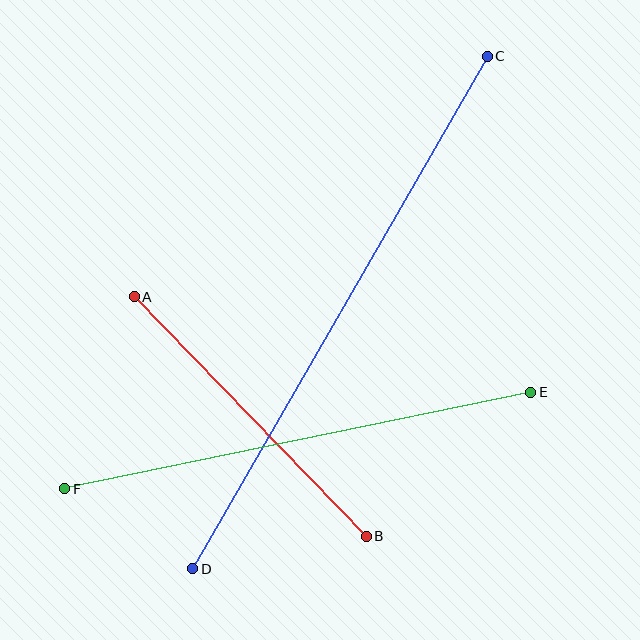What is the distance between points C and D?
The distance is approximately 591 pixels.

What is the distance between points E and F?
The distance is approximately 476 pixels.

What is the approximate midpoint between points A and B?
The midpoint is at approximately (250, 417) pixels.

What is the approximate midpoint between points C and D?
The midpoint is at approximately (340, 312) pixels.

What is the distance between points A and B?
The distance is approximately 333 pixels.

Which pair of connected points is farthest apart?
Points C and D are farthest apart.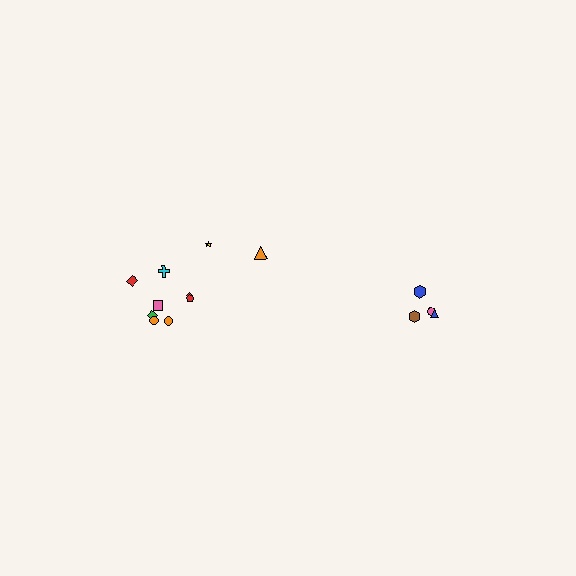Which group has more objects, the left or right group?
The left group.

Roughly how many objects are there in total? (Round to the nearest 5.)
Roughly 15 objects in total.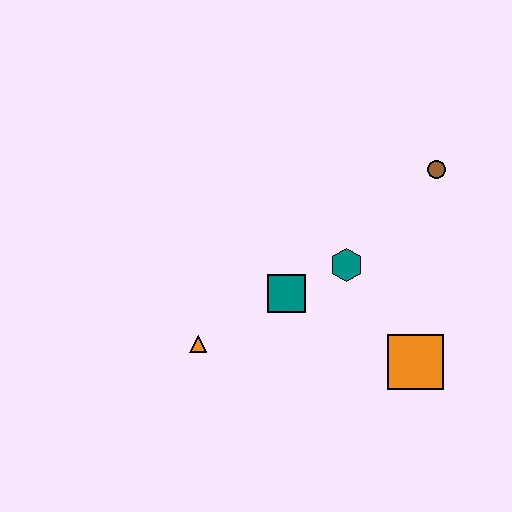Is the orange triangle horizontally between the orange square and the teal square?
No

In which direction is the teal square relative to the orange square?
The teal square is to the left of the orange square.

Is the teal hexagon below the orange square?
No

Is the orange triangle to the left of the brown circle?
Yes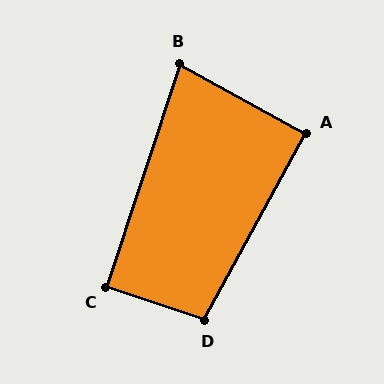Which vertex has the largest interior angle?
D, at approximately 100 degrees.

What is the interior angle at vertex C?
Approximately 90 degrees (approximately right).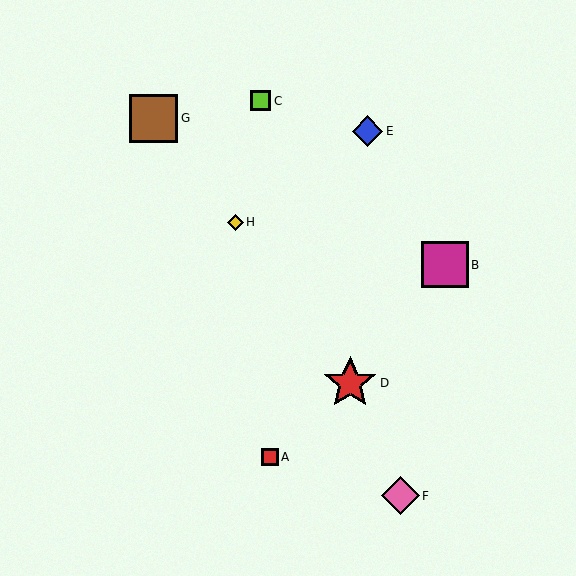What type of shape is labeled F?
Shape F is a pink diamond.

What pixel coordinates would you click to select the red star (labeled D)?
Click at (350, 383) to select the red star D.